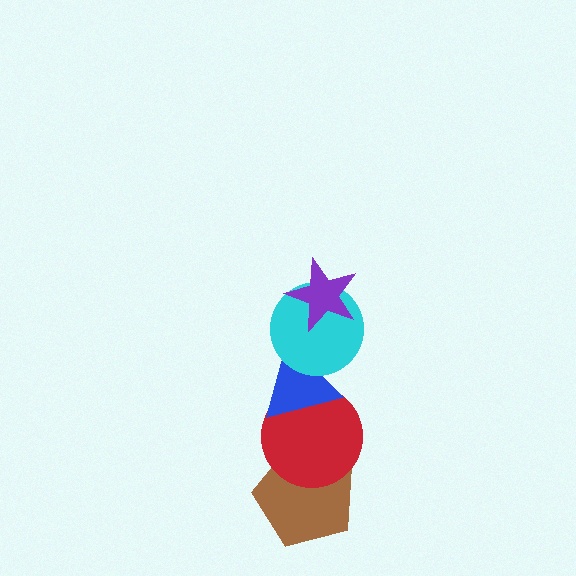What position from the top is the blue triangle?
The blue triangle is 3rd from the top.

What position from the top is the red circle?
The red circle is 4th from the top.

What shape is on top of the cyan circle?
The purple star is on top of the cyan circle.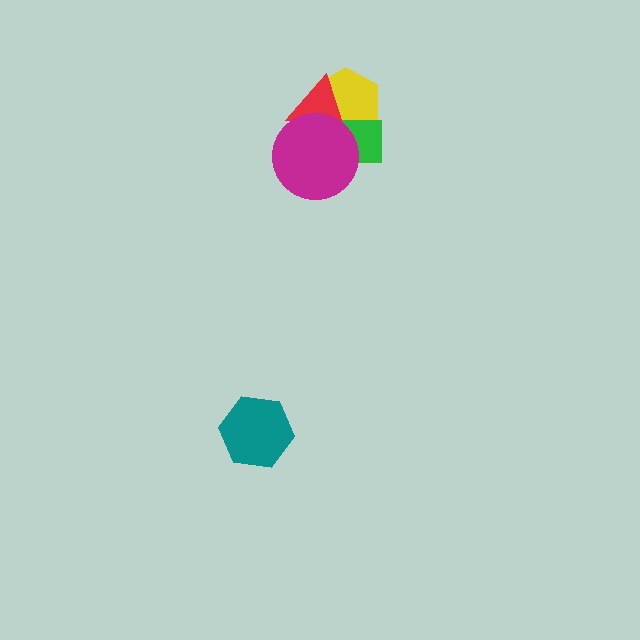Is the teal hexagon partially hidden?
No, no other shape covers it.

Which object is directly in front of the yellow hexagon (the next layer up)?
The green rectangle is directly in front of the yellow hexagon.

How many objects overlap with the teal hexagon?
0 objects overlap with the teal hexagon.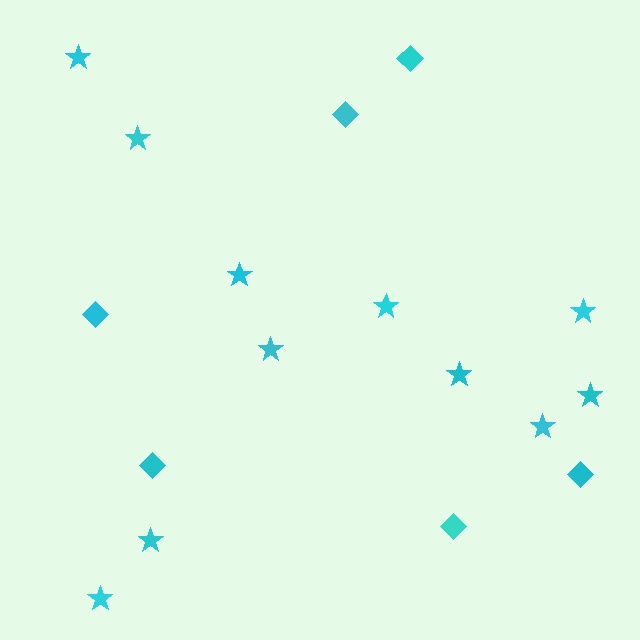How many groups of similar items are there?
There are 2 groups: one group of diamonds (6) and one group of stars (11).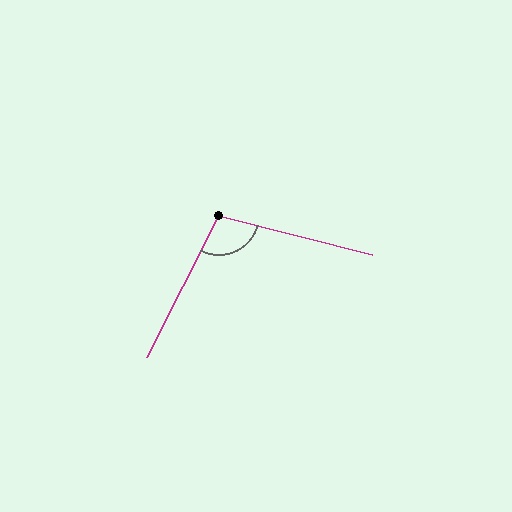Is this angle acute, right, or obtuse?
It is obtuse.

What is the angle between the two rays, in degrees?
Approximately 102 degrees.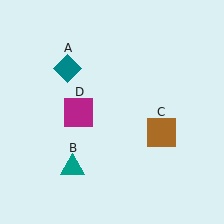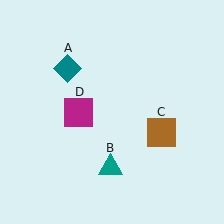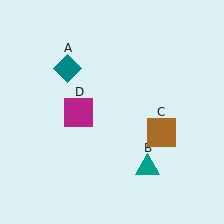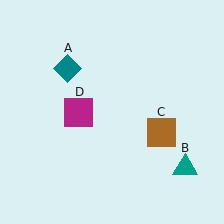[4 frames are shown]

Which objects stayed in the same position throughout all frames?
Teal diamond (object A) and brown square (object C) and magenta square (object D) remained stationary.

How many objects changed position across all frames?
1 object changed position: teal triangle (object B).